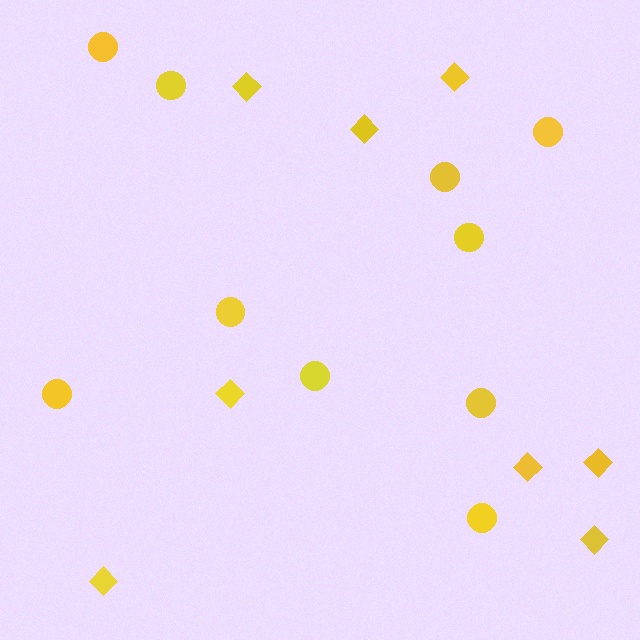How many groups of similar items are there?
There are 2 groups: one group of diamonds (8) and one group of circles (10).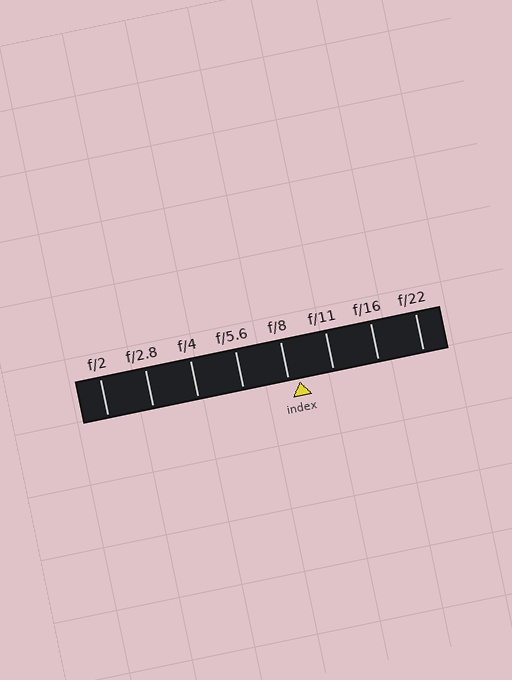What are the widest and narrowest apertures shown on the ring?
The widest aperture shown is f/2 and the narrowest is f/22.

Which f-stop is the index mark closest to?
The index mark is closest to f/8.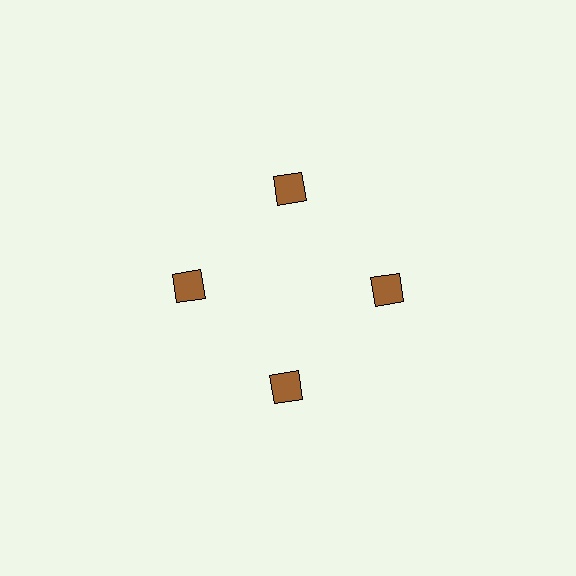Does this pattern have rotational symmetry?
Yes, this pattern has 4-fold rotational symmetry. It looks the same after rotating 90 degrees around the center.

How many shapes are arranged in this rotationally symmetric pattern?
There are 4 shapes, arranged in 4 groups of 1.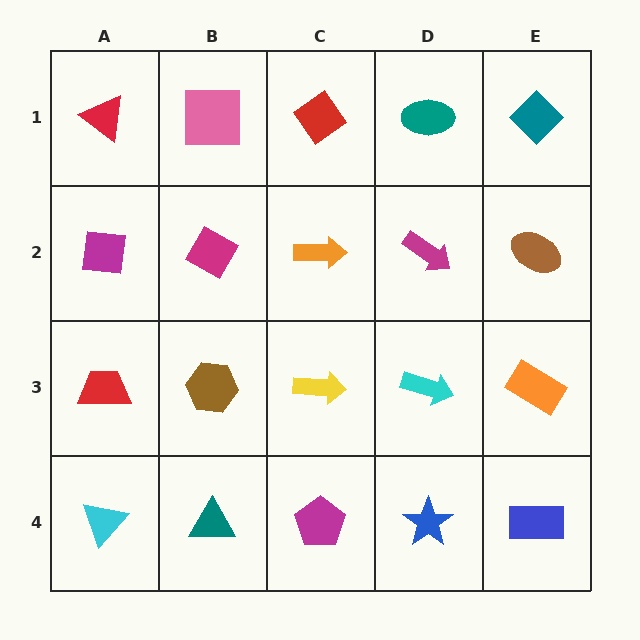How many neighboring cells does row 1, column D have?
3.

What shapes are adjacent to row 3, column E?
A brown ellipse (row 2, column E), a blue rectangle (row 4, column E), a cyan arrow (row 3, column D).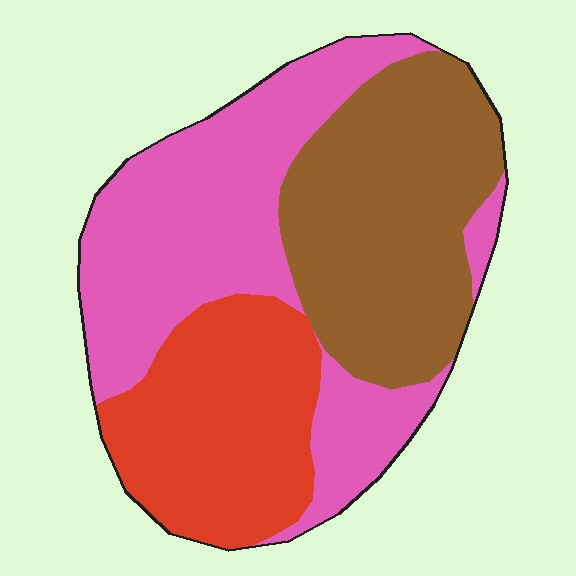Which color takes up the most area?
Pink, at roughly 40%.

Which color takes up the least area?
Red, at roughly 25%.